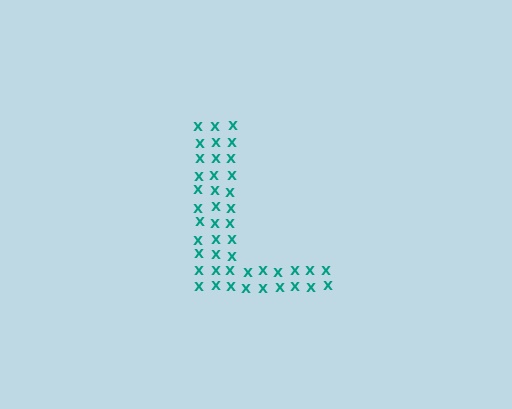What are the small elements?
The small elements are letter X's.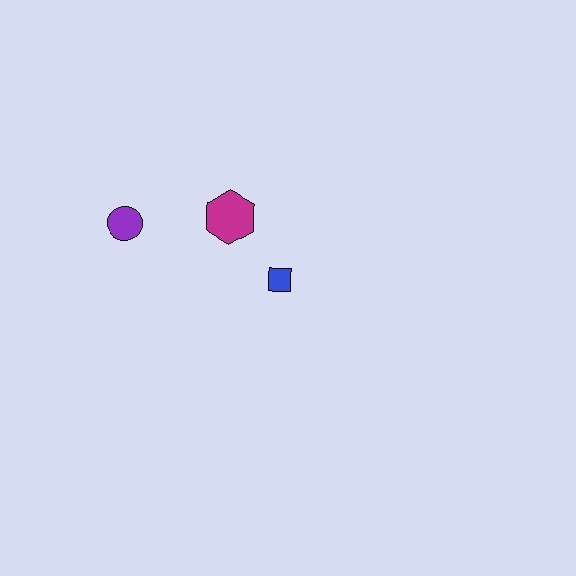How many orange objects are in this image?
There are no orange objects.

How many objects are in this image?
There are 3 objects.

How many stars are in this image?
There are no stars.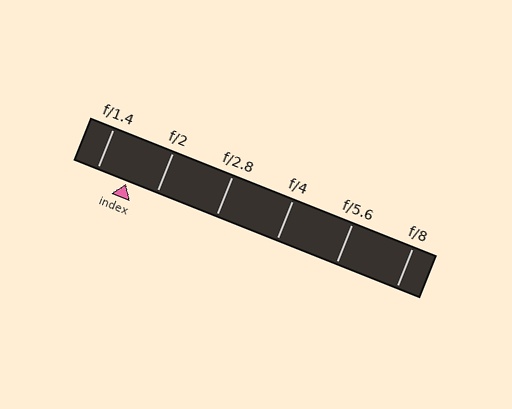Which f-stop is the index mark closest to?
The index mark is closest to f/2.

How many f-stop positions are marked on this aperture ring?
There are 6 f-stop positions marked.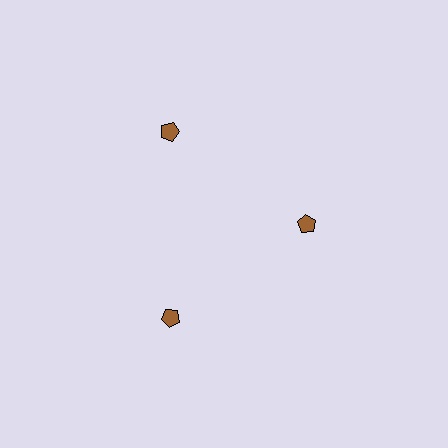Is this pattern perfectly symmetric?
No. The 3 brown pentagons are arranged in a ring, but one element near the 3 o'clock position is pulled inward toward the center, breaking the 3-fold rotational symmetry.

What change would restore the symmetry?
The symmetry would be restored by moving it outward, back onto the ring so that all 3 pentagons sit at equal angles and equal distance from the center.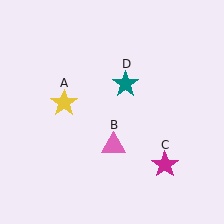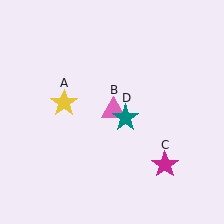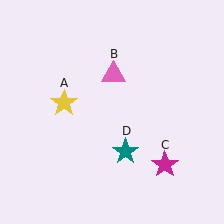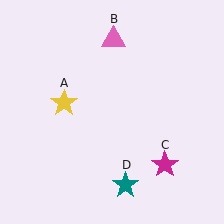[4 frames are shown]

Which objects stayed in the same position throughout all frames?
Yellow star (object A) and magenta star (object C) remained stationary.